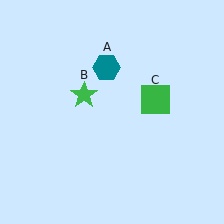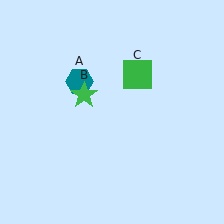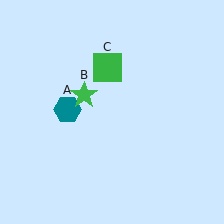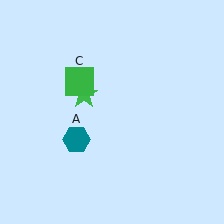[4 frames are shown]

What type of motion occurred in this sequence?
The teal hexagon (object A), green square (object C) rotated counterclockwise around the center of the scene.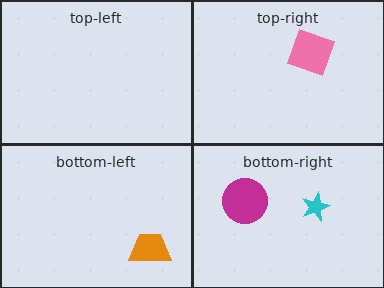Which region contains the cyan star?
The bottom-right region.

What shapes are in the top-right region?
The pink square.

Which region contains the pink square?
The top-right region.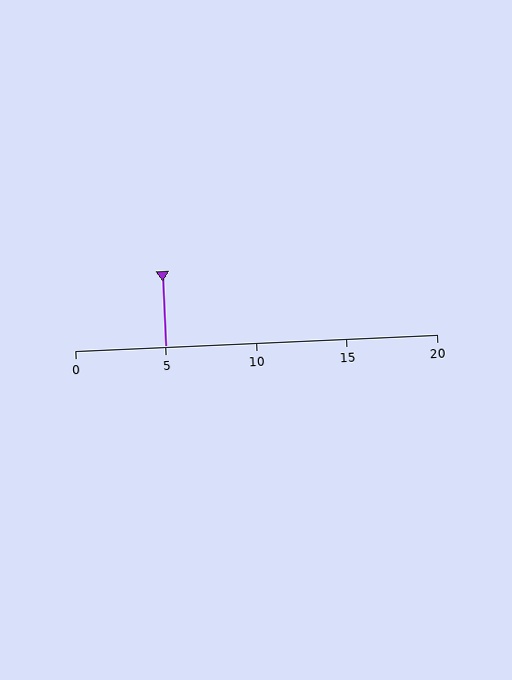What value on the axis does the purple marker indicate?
The marker indicates approximately 5.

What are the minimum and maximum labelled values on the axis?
The axis runs from 0 to 20.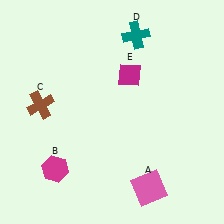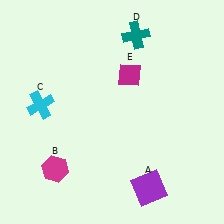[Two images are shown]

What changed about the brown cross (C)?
In Image 1, C is brown. In Image 2, it changed to cyan.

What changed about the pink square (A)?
In Image 1, A is pink. In Image 2, it changed to purple.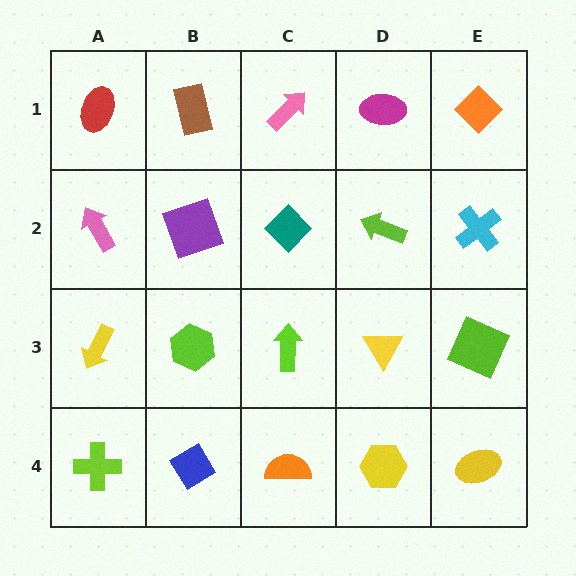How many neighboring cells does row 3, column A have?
3.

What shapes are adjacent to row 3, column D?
A lime arrow (row 2, column D), a yellow hexagon (row 4, column D), a lime arrow (row 3, column C), a lime square (row 3, column E).